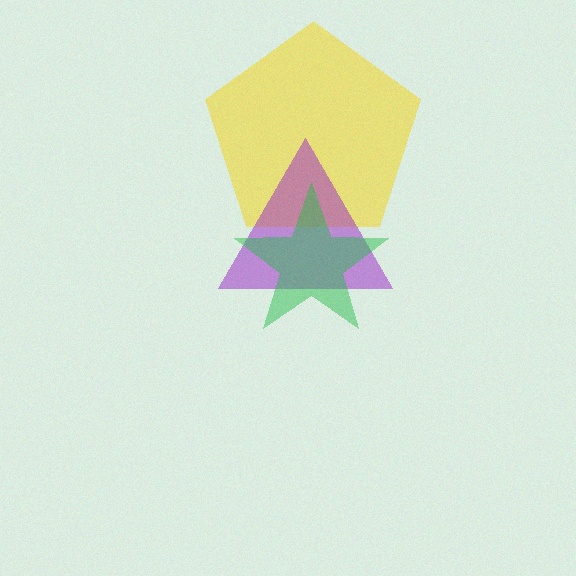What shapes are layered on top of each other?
The layered shapes are: a yellow pentagon, a purple triangle, a green star.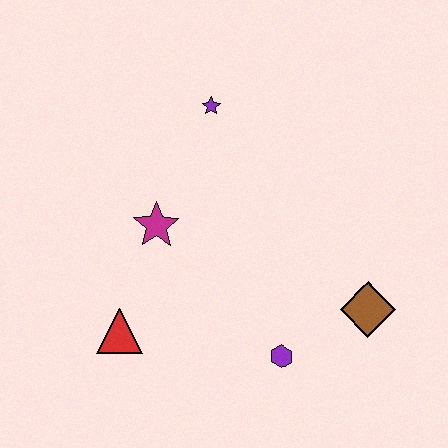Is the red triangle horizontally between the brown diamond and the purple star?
No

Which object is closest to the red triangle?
The magenta star is closest to the red triangle.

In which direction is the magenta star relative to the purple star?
The magenta star is below the purple star.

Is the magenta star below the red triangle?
No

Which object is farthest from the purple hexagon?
The purple star is farthest from the purple hexagon.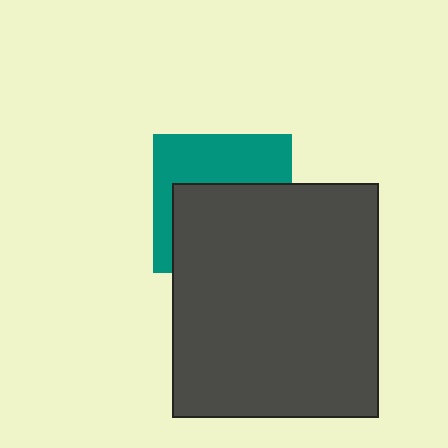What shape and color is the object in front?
The object in front is a dark gray rectangle.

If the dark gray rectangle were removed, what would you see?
You would see the complete teal square.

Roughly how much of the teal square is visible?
A small part of it is visible (roughly 44%).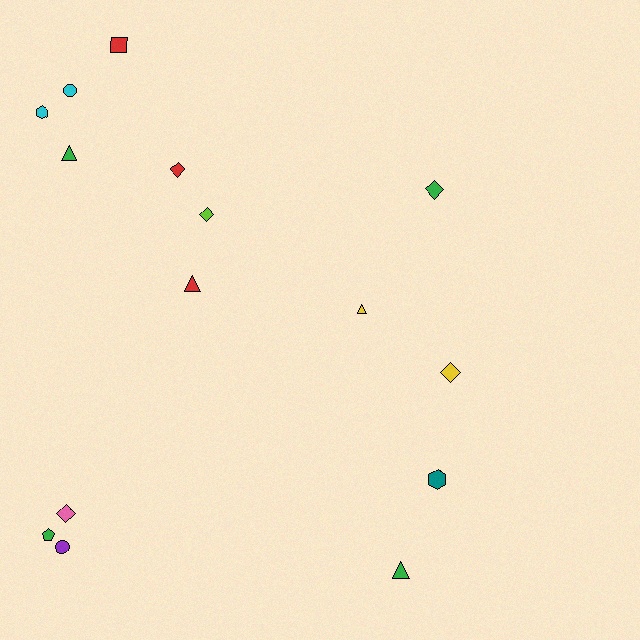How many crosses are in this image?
There are no crosses.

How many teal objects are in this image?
There is 1 teal object.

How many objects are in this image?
There are 15 objects.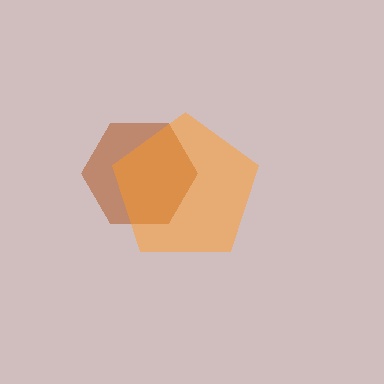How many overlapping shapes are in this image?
There are 2 overlapping shapes in the image.